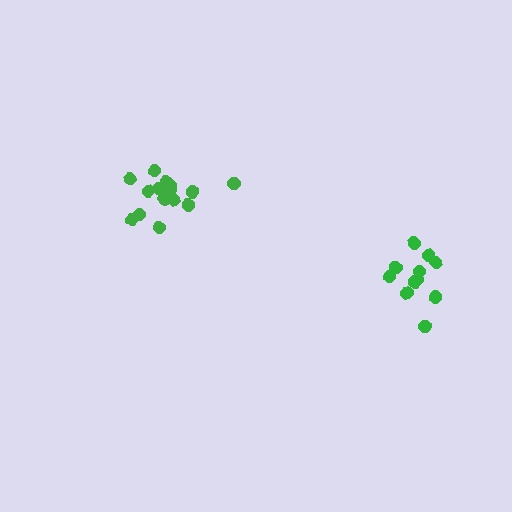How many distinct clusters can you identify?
There are 2 distinct clusters.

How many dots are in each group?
Group 1: 15 dots, Group 2: 11 dots (26 total).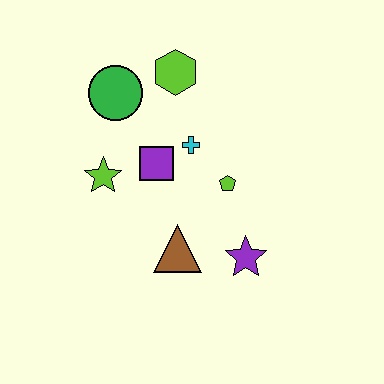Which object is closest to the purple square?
The cyan cross is closest to the purple square.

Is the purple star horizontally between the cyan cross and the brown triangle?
No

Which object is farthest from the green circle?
The purple star is farthest from the green circle.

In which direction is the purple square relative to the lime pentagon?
The purple square is to the left of the lime pentagon.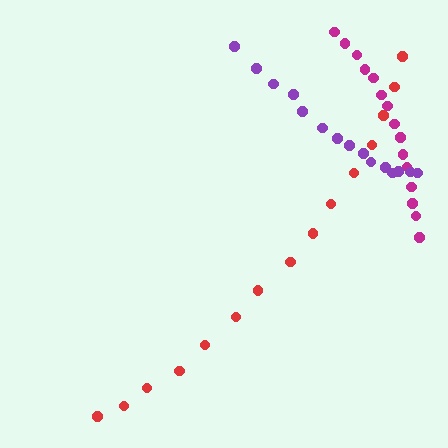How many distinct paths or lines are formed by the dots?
There are 3 distinct paths.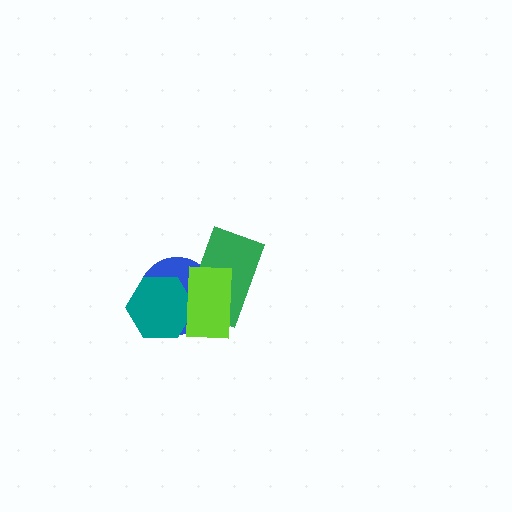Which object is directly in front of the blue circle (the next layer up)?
The green rectangle is directly in front of the blue circle.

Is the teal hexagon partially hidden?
Yes, it is partially covered by another shape.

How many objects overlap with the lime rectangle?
3 objects overlap with the lime rectangle.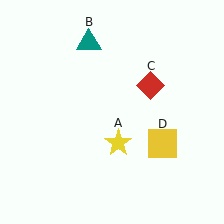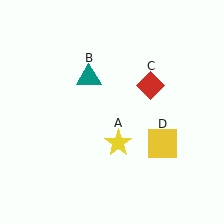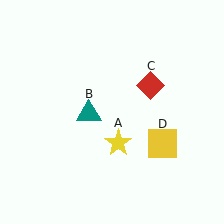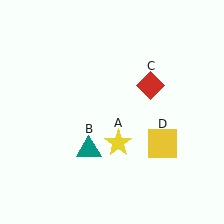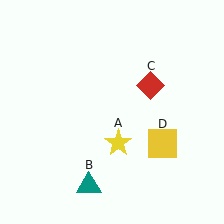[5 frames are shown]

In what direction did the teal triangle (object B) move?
The teal triangle (object B) moved down.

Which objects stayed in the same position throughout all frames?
Yellow star (object A) and red diamond (object C) and yellow square (object D) remained stationary.